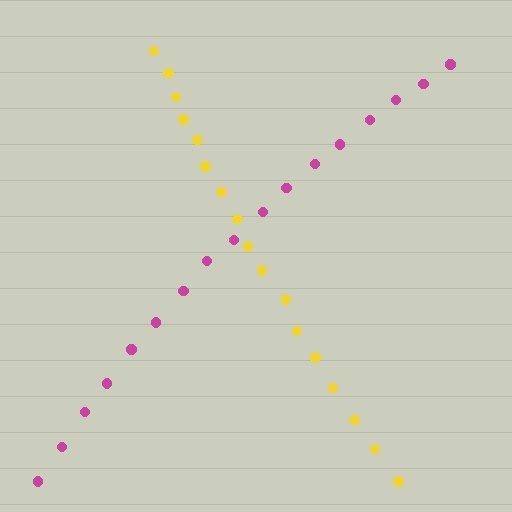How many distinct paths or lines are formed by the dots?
There are 2 distinct paths.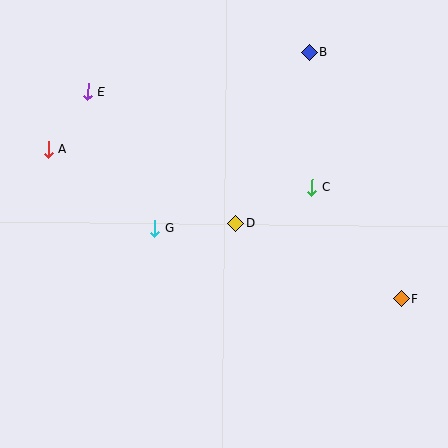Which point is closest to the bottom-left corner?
Point G is closest to the bottom-left corner.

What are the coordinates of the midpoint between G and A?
The midpoint between G and A is at (101, 189).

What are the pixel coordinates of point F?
Point F is at (401, 299).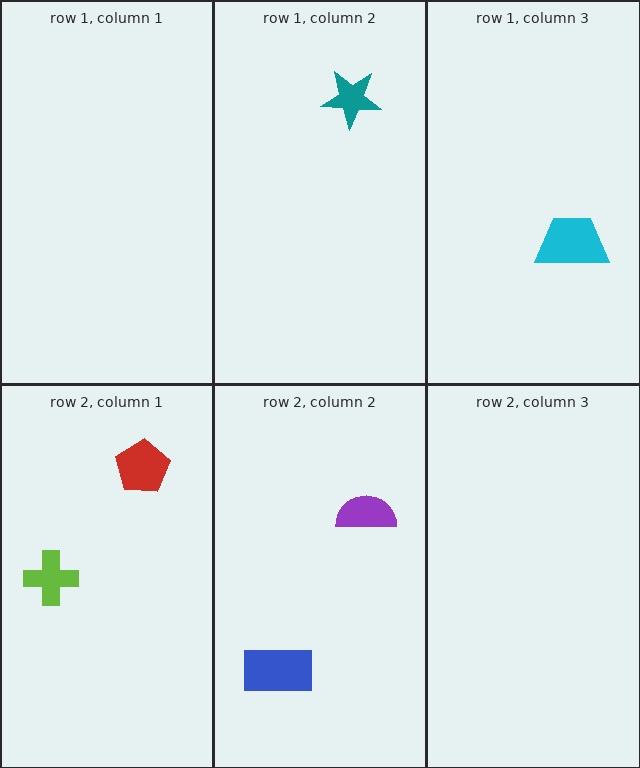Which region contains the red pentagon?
The row 2, column 1 region.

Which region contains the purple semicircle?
The row 2, column 2 region.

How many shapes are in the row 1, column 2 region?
1.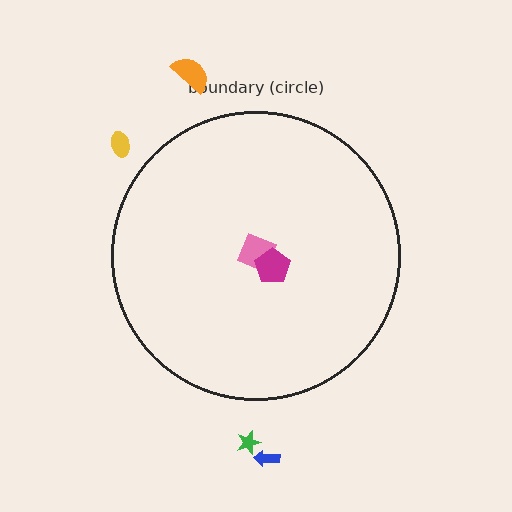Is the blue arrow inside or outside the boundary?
Outside.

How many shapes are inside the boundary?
2 inside, 4 outside.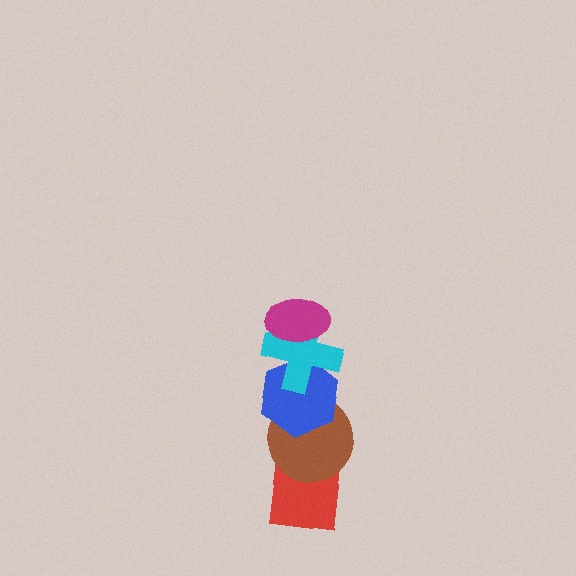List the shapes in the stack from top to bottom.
From top to bottom: the magenta ellipse, the cyan cross, the blue hexagon, the brown circle, the red square.